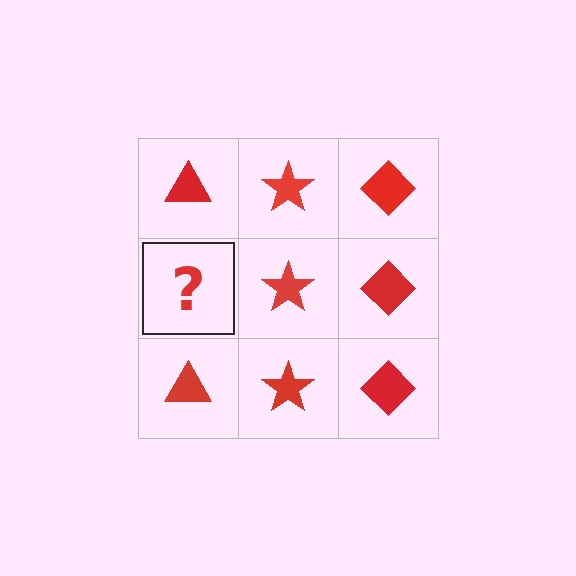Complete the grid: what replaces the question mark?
The question mark should be replaced with a red triangle.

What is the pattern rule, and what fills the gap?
The rule is that each column has a consistent shape. The gap should be filled with a red triangle.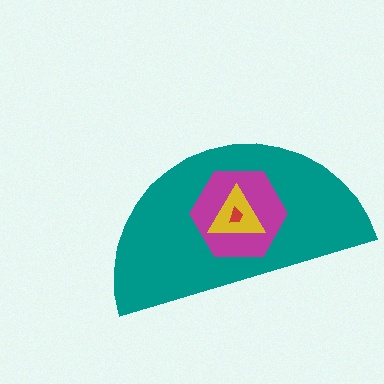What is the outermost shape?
The teal semicircle.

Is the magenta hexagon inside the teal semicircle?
Yes.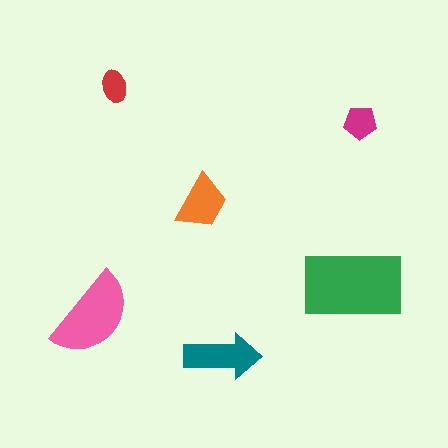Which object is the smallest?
The red ellipse.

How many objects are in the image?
There are 6 objects in the image.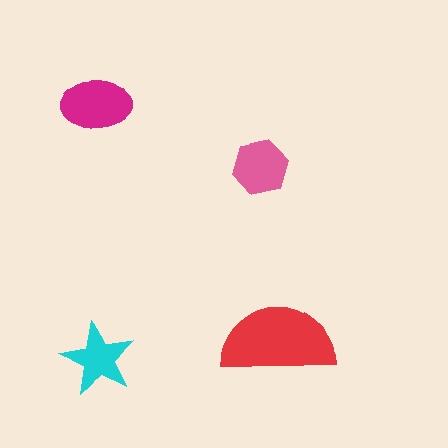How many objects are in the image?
There are 4 objects in the image.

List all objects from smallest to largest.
The cyan star, the pink hexagon, the magenta ellipse, the red semicircle.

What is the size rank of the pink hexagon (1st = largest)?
3rd.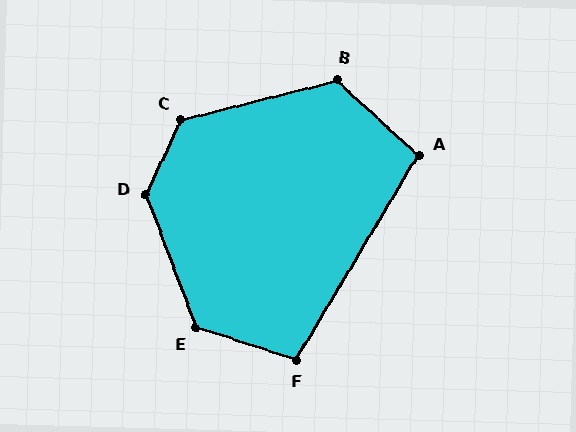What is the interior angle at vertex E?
Approximately 129 degrees (obtuse).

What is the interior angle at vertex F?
Approximately 103 degrees (obtuse).